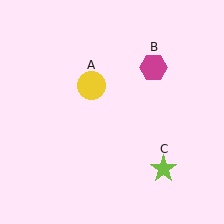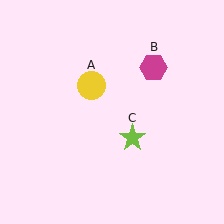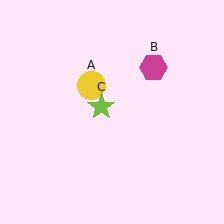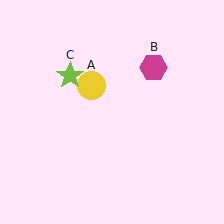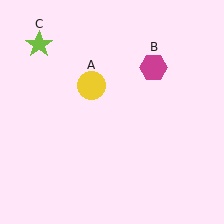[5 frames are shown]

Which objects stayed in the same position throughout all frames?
Yellow circle (object A) and magenta hexagon (object B) remained stationary.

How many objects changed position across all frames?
1 object changed position: lime star (object C).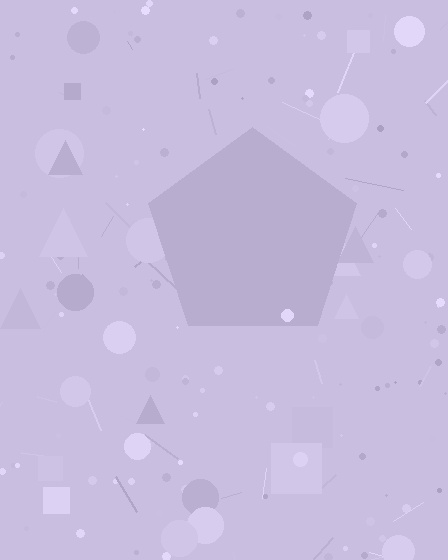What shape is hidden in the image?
A pentagon is hidden in the image.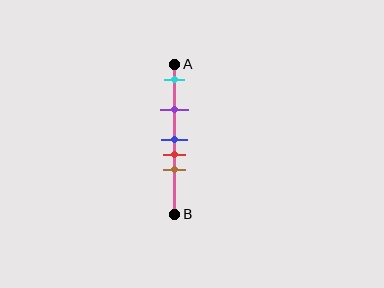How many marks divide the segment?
There are 5 marks dividing the segment.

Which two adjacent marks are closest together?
The blue and red marks are the closest adjacent pair.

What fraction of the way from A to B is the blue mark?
The blue mark is approximately 50% (0.5) of the way from A to B.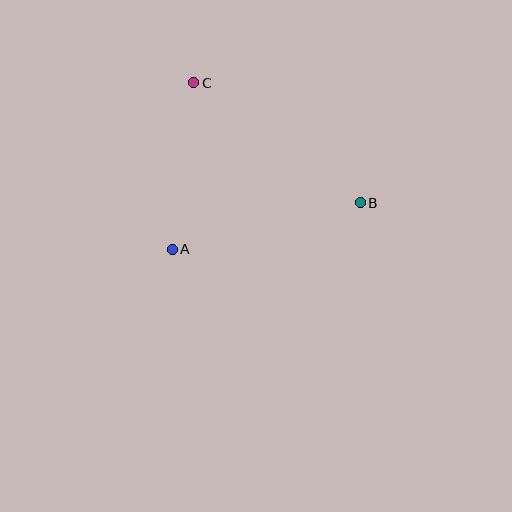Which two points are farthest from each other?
Points B and C are farthest from each other.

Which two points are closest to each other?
Points A and C are closest to each other.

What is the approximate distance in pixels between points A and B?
The distance between A and B is approximately 194 pixels.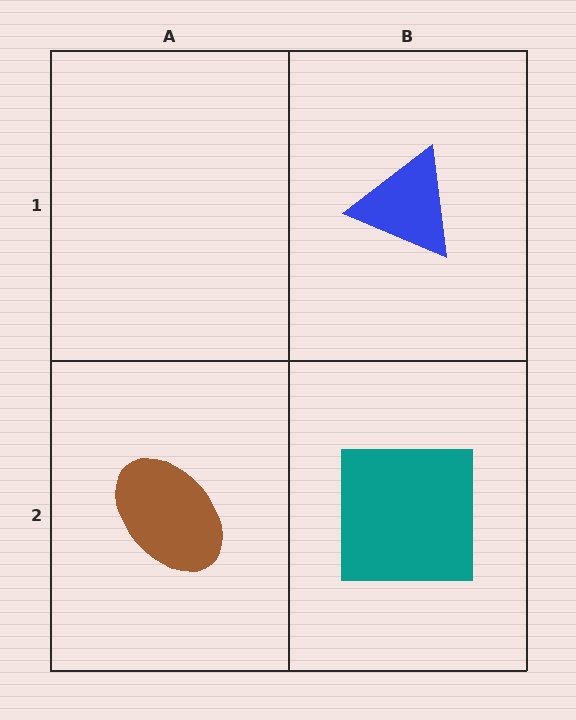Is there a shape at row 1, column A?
No, that cell is empty.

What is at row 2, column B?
A teal square.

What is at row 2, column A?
A brown ellipse.